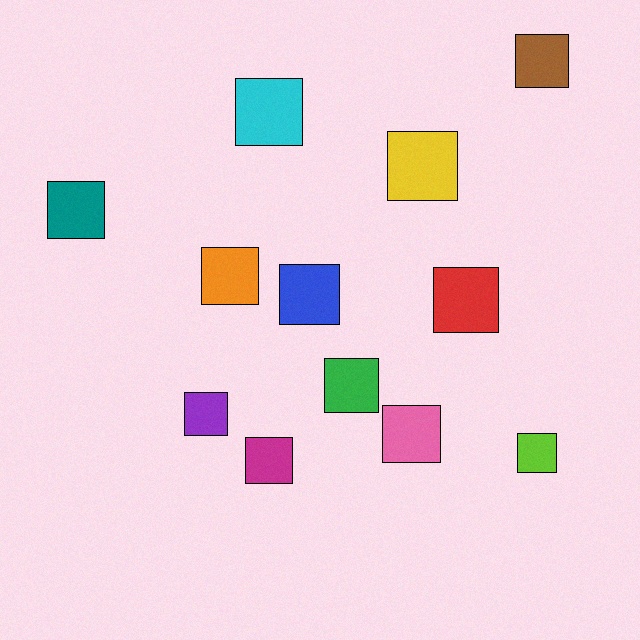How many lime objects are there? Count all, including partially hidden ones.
There is 1 lime object.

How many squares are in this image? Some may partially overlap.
There are 12 squares.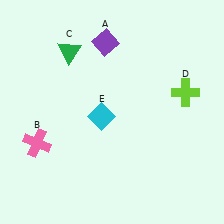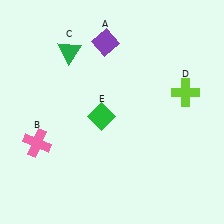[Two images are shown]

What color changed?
The diamond (E) changed from cyan in Image 1 to green in Image 2.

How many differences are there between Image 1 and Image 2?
There is 1 difference between the two images.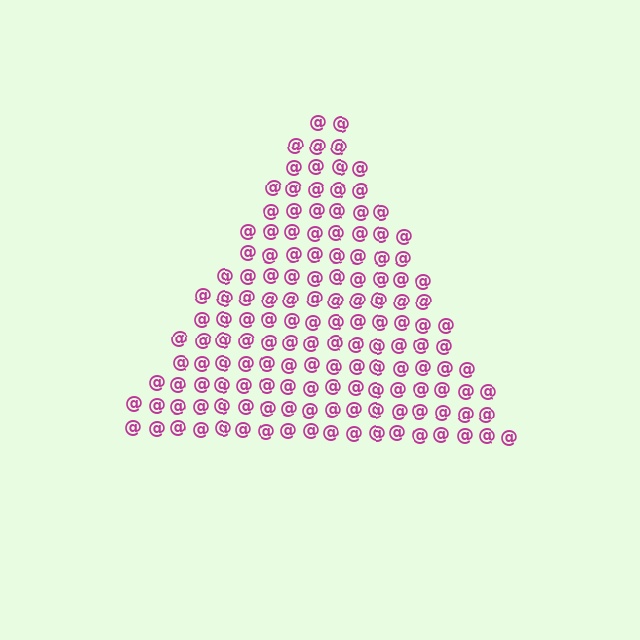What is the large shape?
The large shape is a triangle.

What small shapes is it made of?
It is made of small at signs.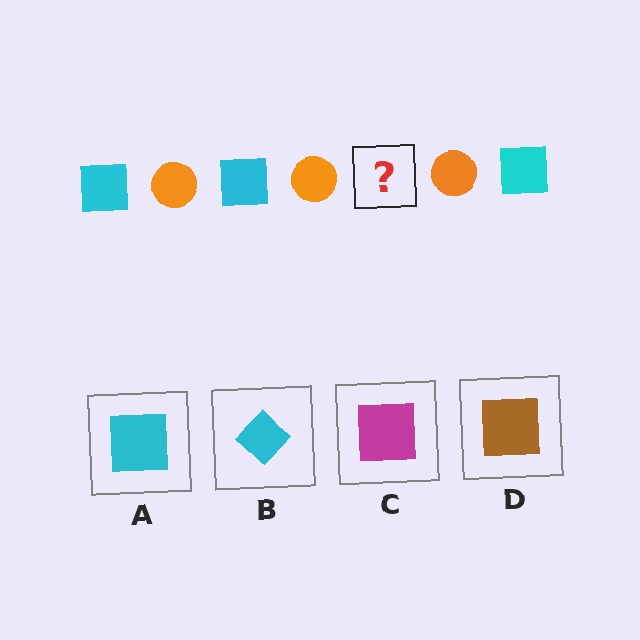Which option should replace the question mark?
Option A.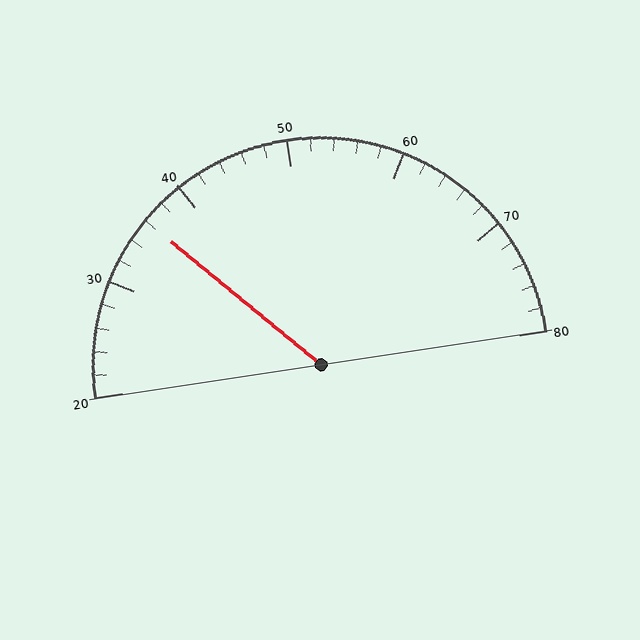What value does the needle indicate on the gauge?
The needle indicates approximately 36.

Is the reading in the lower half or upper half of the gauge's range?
The reading is in the lower half of the range (20 to 80).